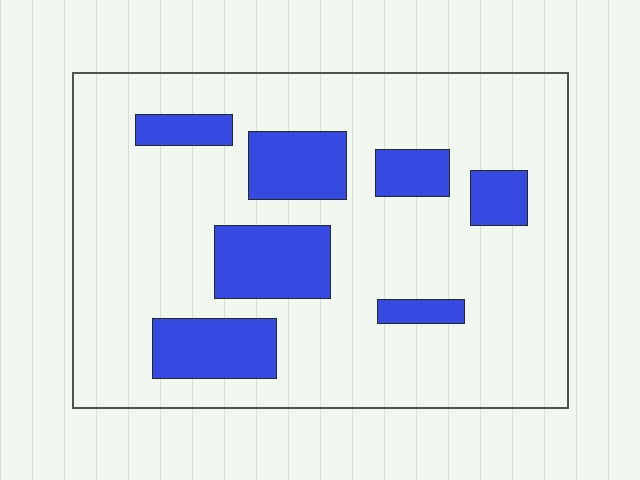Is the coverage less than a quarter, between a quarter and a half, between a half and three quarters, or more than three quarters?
Less than a quarter.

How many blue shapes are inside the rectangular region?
7.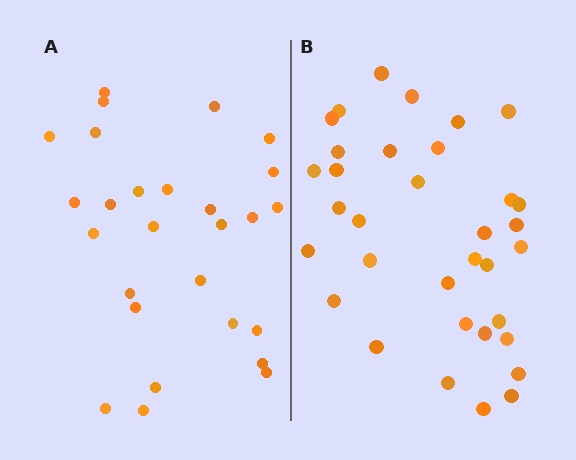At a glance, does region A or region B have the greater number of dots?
Region B (the right region) has more dots.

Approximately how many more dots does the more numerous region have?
Region B has roughly 8 or so more dots than region A.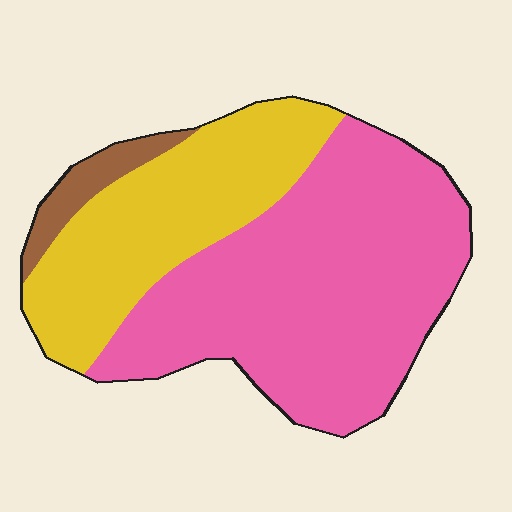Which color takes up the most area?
Pink, at roughly 60%.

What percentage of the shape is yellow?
Yellow takes up about one third (1/3) of the shape.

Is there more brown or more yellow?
Yellow.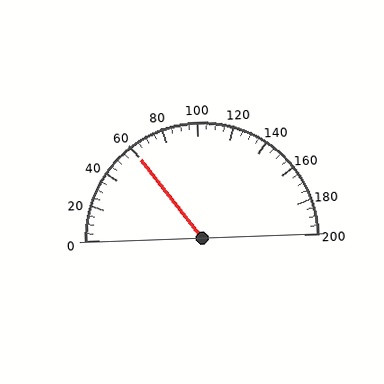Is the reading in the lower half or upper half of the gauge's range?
The reading is in the lower half of the range (0 to 200).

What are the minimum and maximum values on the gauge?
The gauge ranges from 0 to 200.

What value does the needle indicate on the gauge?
The needle indicates approximately 60.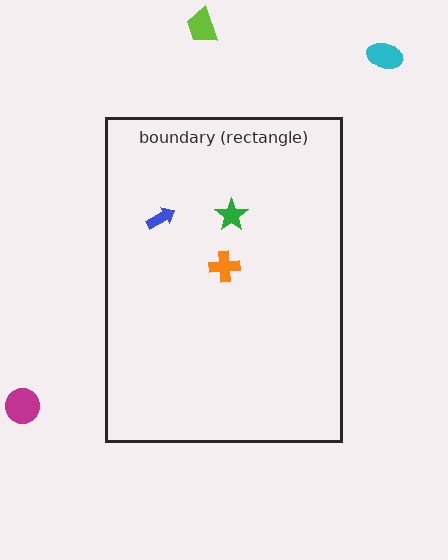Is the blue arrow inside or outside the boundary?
Inside.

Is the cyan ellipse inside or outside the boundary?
Outside.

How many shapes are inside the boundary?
3 inside, 3 outside.